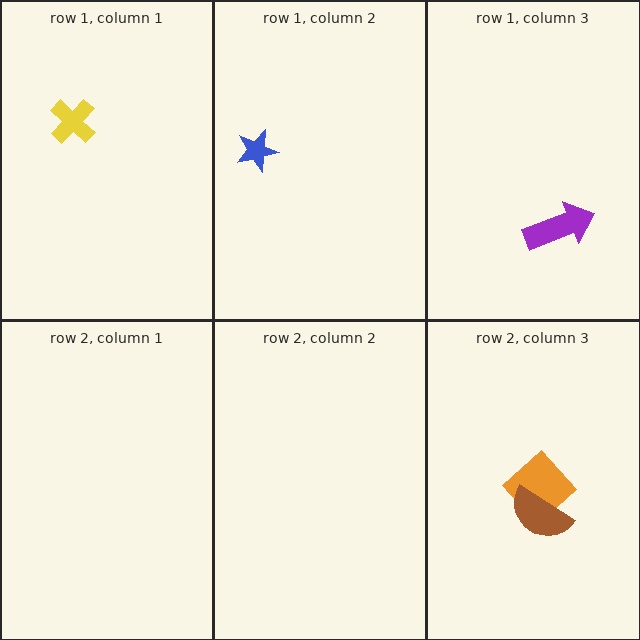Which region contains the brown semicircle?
The row 2, column 3 region.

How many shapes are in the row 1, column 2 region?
1.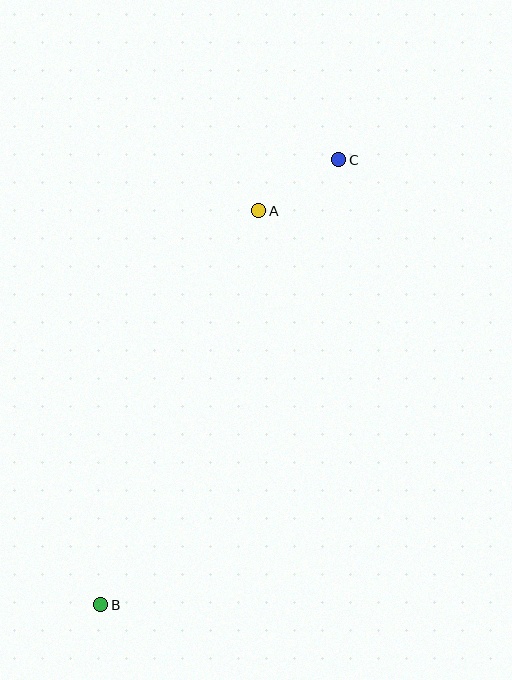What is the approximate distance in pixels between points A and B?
The distance between A and B is approximately 425 pixels.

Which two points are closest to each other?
Points A and C are closest to each other.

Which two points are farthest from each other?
Points B and C are farthest from each other.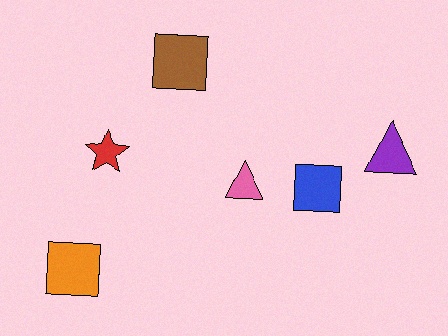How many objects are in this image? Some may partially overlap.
There are 6 objects.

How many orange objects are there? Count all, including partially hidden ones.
There is 1 orange object.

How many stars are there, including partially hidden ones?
There is 1 star.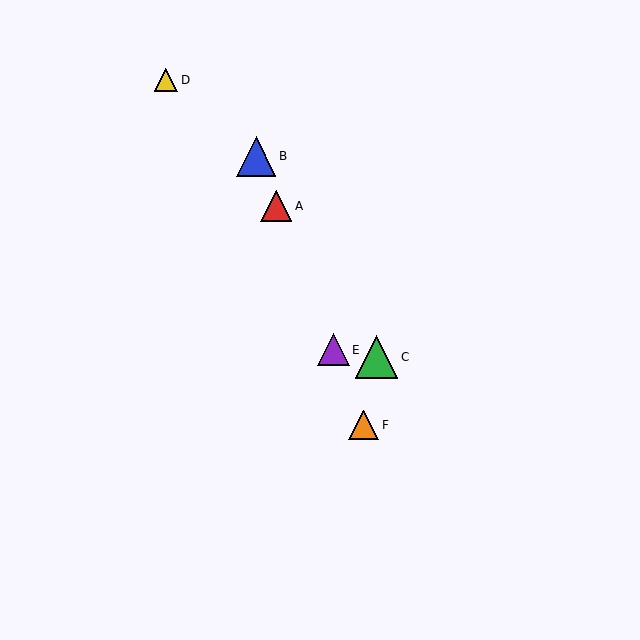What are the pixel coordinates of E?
Object E is at (334, 350).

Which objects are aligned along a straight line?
Objects A, B, E, F are aligned along a straight line.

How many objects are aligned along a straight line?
4 objects (A, B, E, F) are aligned along a straight line.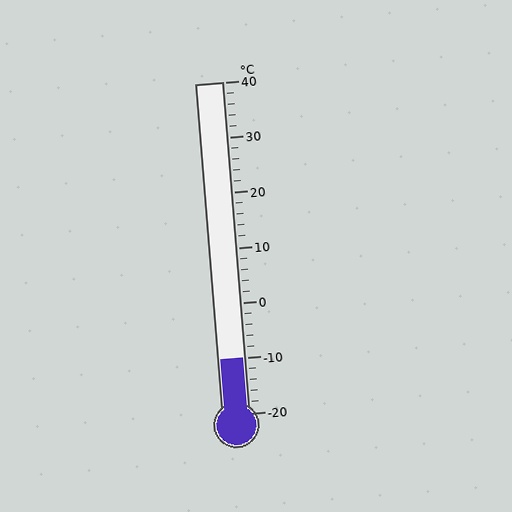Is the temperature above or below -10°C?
The temperature is at -10°C.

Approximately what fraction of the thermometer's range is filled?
The thermometer is filled to approximately 15% of its range.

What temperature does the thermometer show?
The thermometer shows approximately -10°C.